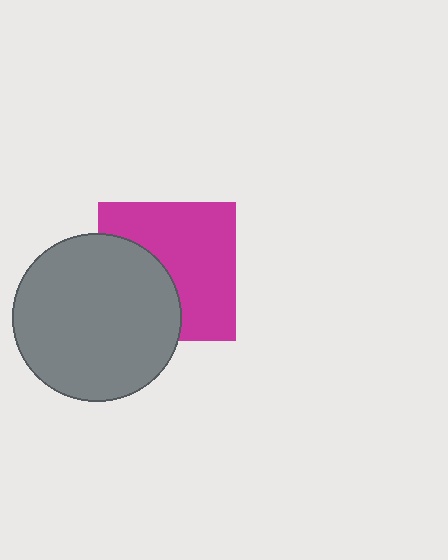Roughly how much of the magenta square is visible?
About half of it is visible (roughly 61%).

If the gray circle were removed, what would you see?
You would see the complete magenta square.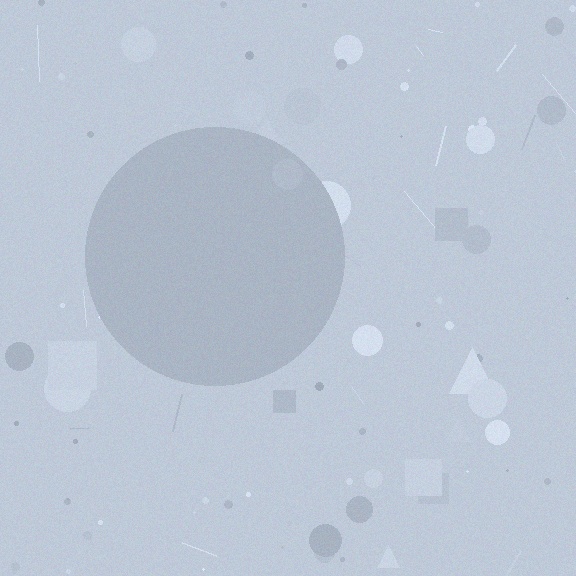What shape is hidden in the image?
A circle is hidden in the image.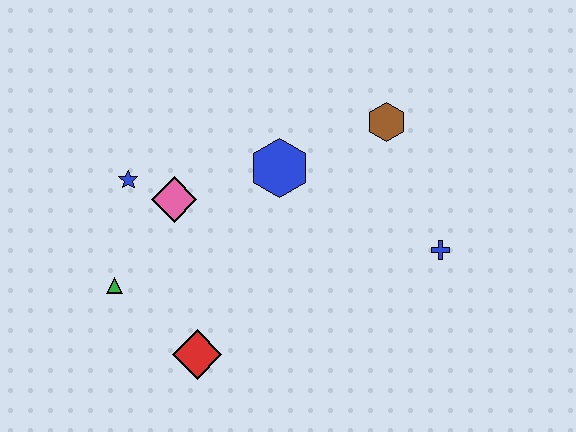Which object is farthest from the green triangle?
The blue cross is farthest from the green triangle.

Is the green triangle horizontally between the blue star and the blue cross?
No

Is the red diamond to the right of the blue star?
Yes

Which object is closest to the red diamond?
The green triangle is closest to the red diamond.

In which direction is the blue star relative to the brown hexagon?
The blue star is to the left of the brown hexagon.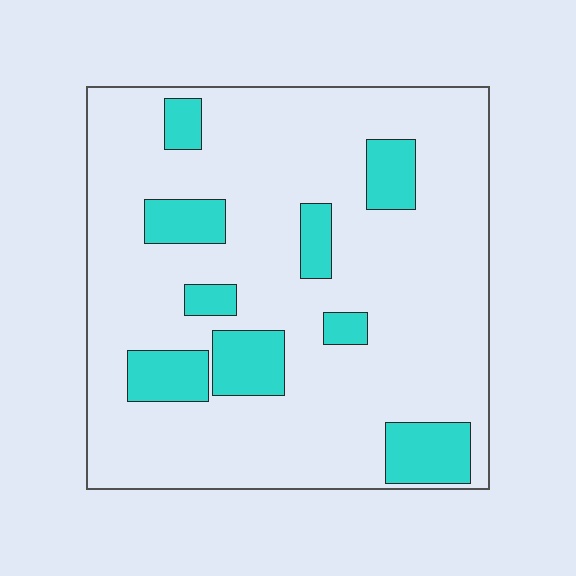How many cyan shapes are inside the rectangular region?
9.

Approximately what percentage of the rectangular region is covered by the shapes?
Approximately 20%.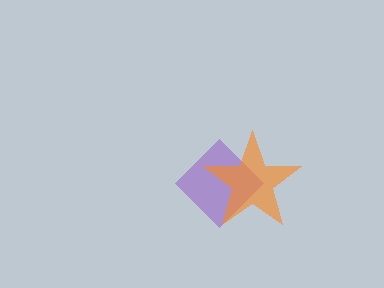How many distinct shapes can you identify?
There are 2 distinct shapes: a purple diamond, an orange star.